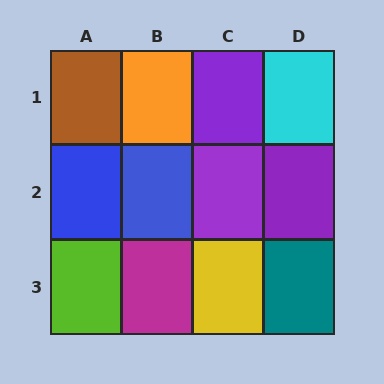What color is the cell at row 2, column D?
Purple.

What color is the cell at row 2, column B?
Blue.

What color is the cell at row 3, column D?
Teal.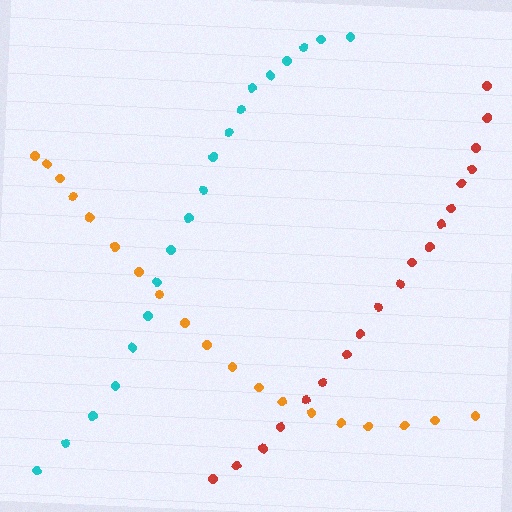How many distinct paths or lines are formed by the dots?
There are 3 distinct paths.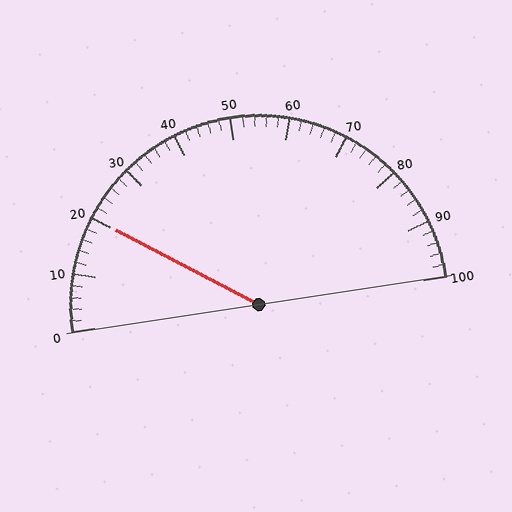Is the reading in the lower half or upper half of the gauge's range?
The reading is in the lower half of the range (0 to 100).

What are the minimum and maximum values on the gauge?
The gauge ranges from 0 to 100.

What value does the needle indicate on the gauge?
The needle indicates approximately 20.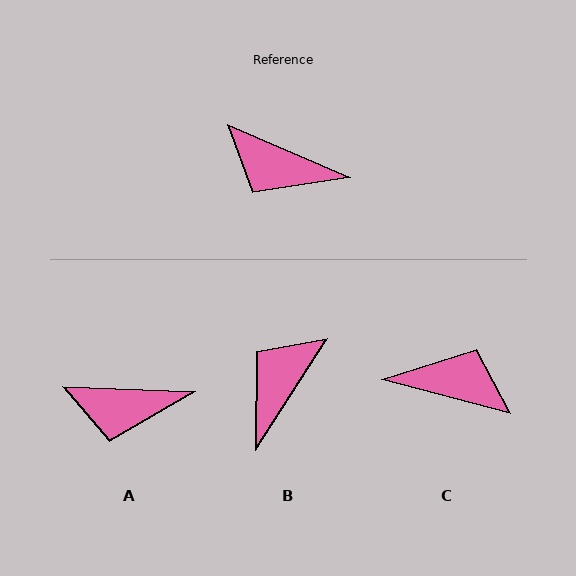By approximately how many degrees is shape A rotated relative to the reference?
Approximately 21 degrees counter-clockwise.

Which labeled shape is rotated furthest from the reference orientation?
C, about 171 degrees away.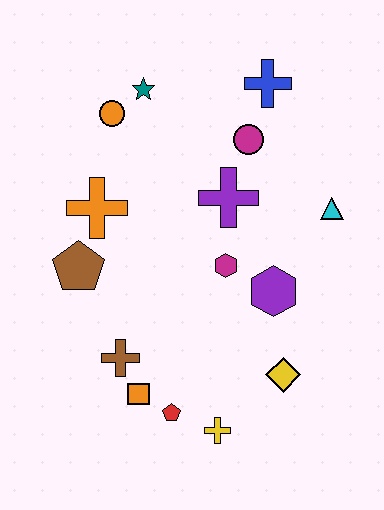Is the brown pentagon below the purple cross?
Yes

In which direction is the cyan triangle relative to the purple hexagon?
The cyan triangle is above the purple hexagon.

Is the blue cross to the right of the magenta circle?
Yes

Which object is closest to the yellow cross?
The red pentagon is closest to the yellow cross.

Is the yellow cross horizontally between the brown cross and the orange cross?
No